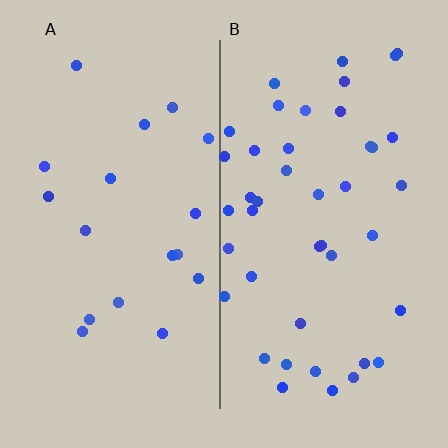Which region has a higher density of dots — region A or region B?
B (the right).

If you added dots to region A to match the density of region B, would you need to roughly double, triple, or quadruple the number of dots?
Approximately double.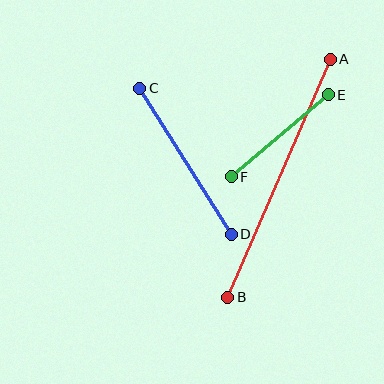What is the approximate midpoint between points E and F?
The midpoint is at approximately (280, 136) pixels.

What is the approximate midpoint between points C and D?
The midpoint is at approximately (186, 161) pixels.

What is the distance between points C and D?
The distance is approximately 172 pixels.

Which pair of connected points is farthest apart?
Points A and B are farthest apart.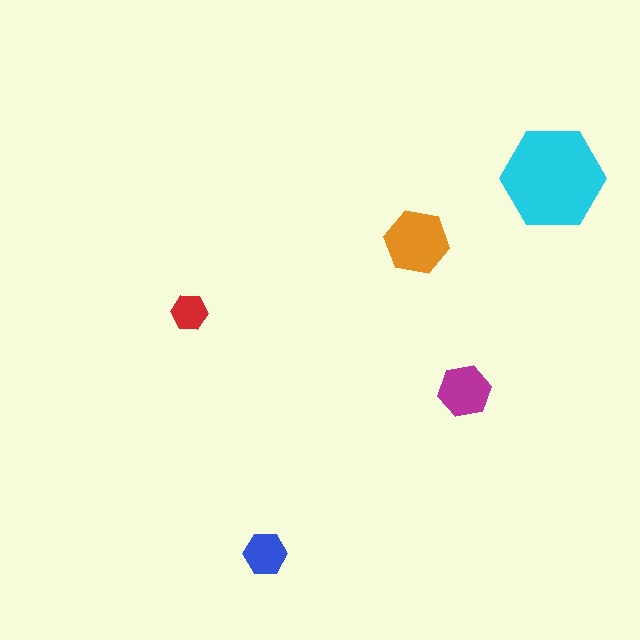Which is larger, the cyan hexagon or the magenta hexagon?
The cyan one.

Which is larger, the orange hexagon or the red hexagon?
The orange one.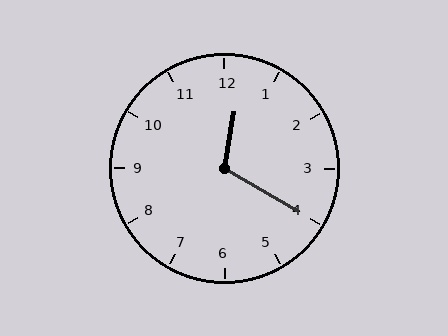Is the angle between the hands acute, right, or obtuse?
It is obtuse.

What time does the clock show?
12:20.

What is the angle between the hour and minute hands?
Approximately 110 degrees.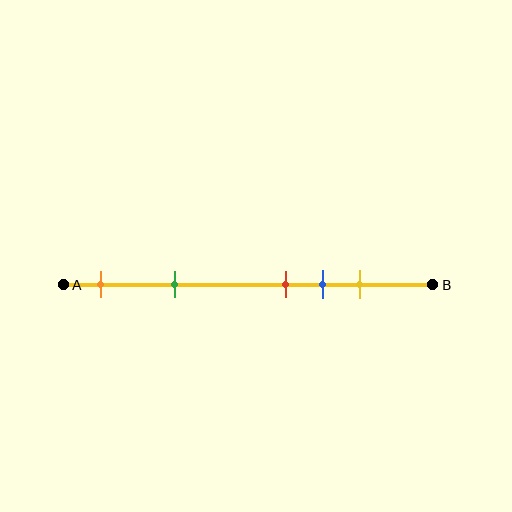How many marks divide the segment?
There are 5 marks dividing the segment.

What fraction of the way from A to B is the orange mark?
The orange mark is approximately 10% (0.1) of the way from A to B.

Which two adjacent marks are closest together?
The red and blue marks are the closest adjacent pair.